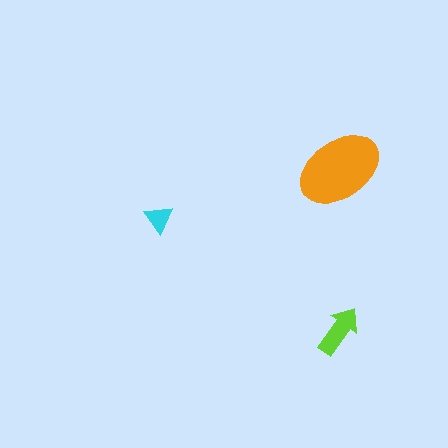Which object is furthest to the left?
The cyan triangle is leftmost.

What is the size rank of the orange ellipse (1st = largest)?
1st.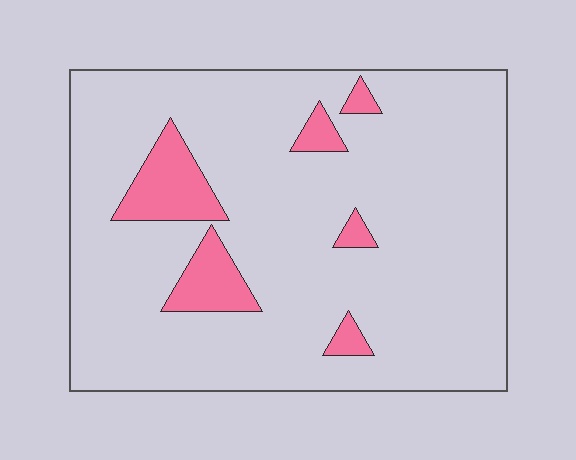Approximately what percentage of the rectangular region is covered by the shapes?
Approximately 10%.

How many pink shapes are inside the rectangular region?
6.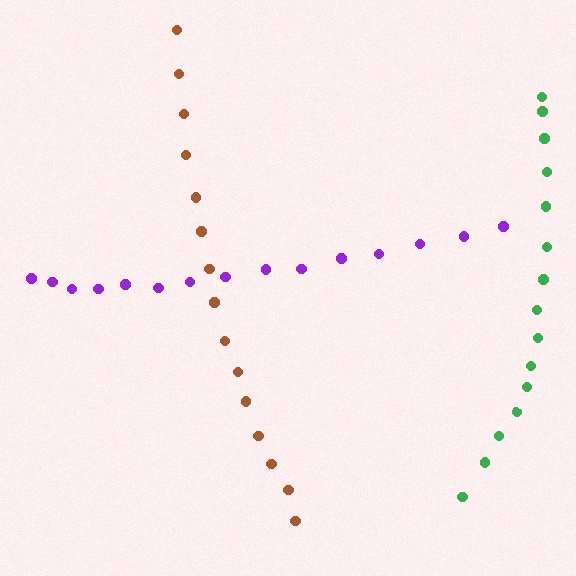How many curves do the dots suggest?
There are 3 distinct paths.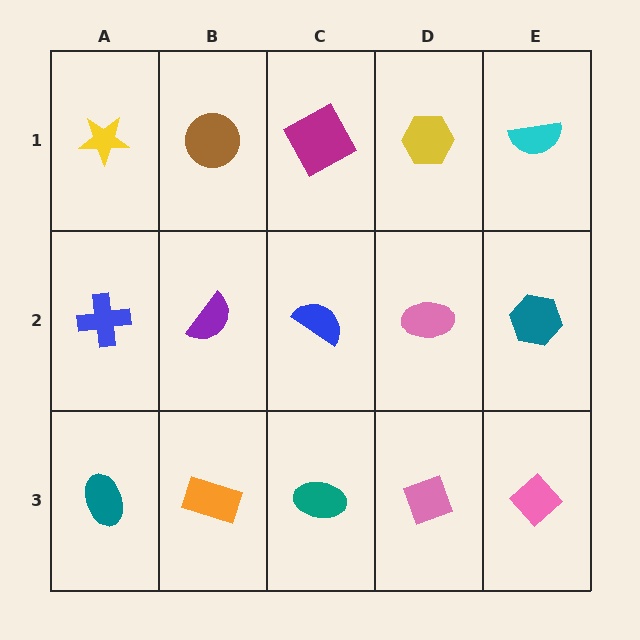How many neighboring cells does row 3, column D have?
3.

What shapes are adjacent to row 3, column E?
A teal hexagon (row 2, column E), a pink diamond (row 3, column D).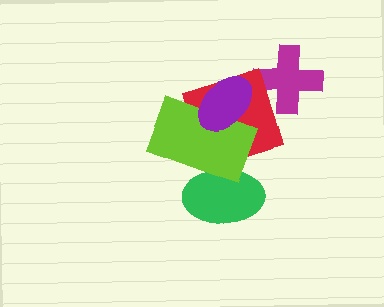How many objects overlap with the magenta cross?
0 objects overlap with the magenta cross.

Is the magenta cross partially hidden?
No, no other shape covers it.